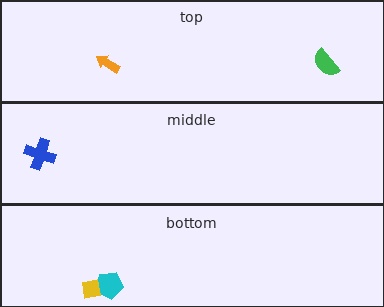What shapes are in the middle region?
The blue cross.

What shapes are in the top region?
The orange arrow, the green semicircle.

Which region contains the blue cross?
The middle region.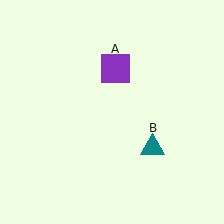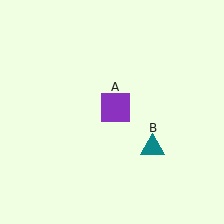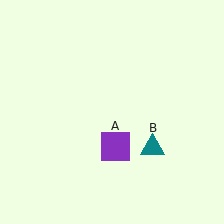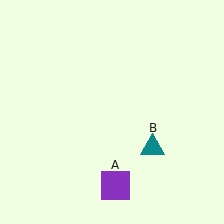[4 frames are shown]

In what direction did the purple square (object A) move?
The purple square (object A) moved down.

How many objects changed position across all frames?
1 object changed position: purple square (object A).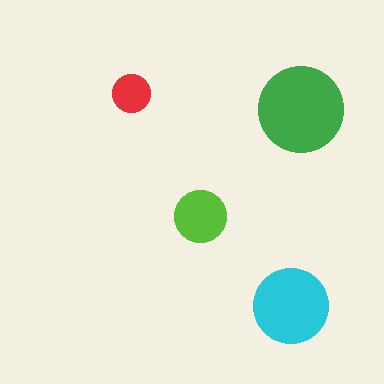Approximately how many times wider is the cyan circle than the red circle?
About 2 times wider.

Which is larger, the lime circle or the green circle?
The green one.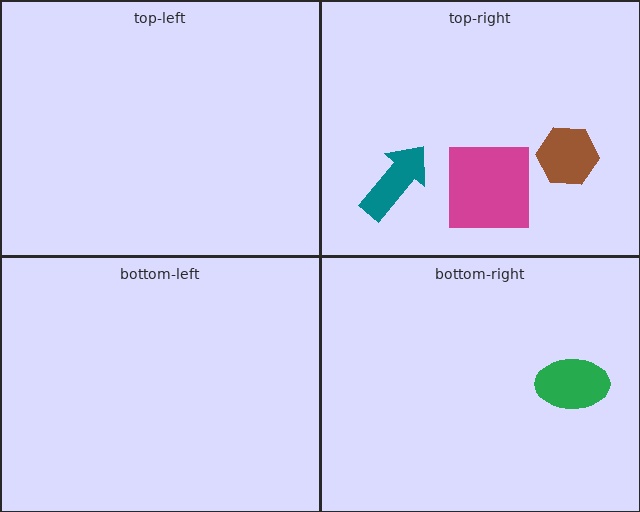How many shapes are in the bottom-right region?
1.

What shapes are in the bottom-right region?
The green ellipse.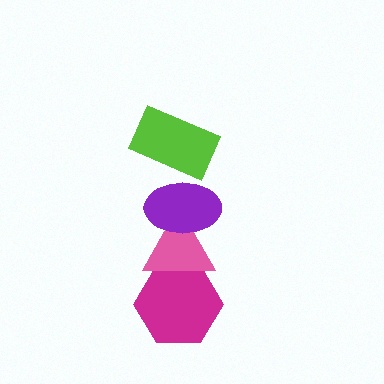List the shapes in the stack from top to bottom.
From top to bottom: the lime rectangle, the purple ellipse, the pink triangle, the magenta hexagon.